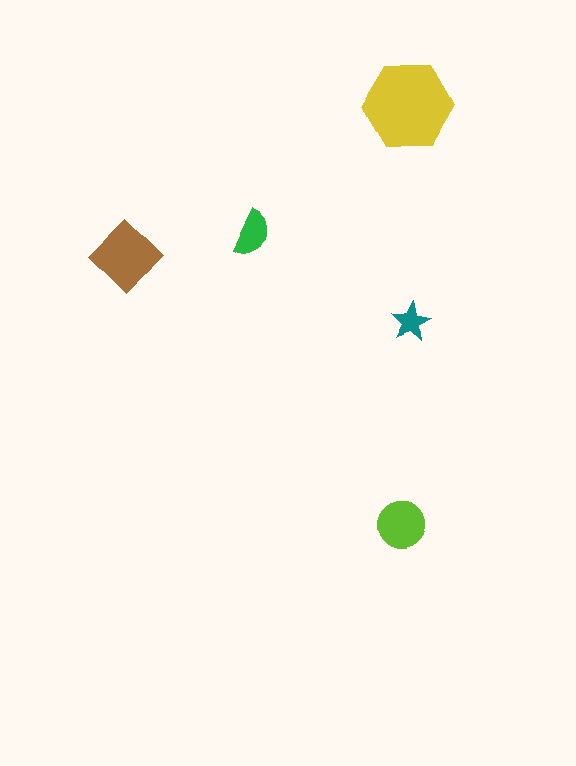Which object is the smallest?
The teal star.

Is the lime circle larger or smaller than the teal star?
Larger.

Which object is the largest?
The yellow hexagon.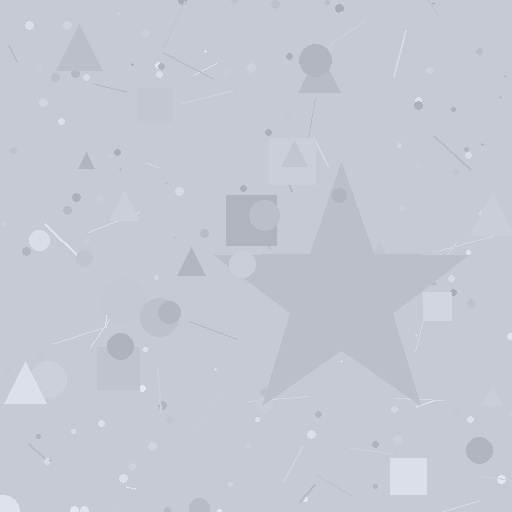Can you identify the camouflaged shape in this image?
The camouflaged shape is a star.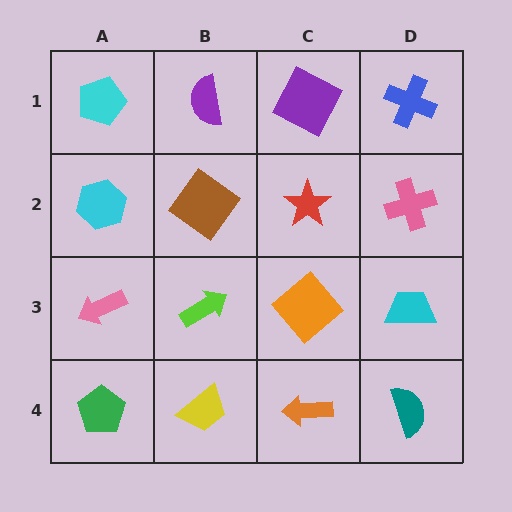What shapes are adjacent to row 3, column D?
A pink cross (row 2, column D), a teal semicircle (row 4, column D), an orange diamond (row 3, column C).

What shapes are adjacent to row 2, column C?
A purple square (row 1, column C), an orange diamond (row 3, column C), a brown diamond (row 2, column B), a pink cross (row 2, column D).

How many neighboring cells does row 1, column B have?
3.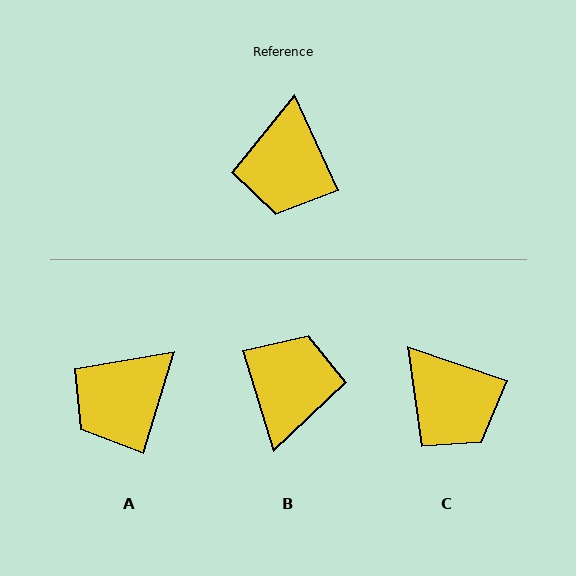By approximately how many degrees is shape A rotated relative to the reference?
Approximately 41 degrees clockwise.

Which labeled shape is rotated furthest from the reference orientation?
B, about 173 degrees away.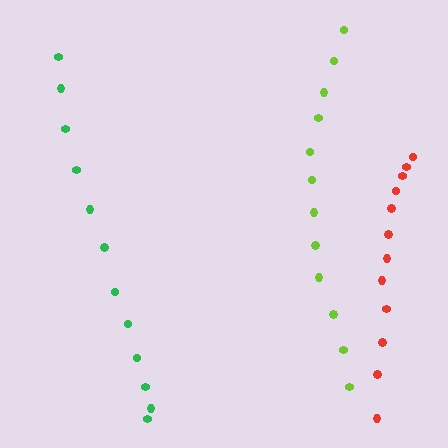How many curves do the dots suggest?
There are 3 distinct paths.